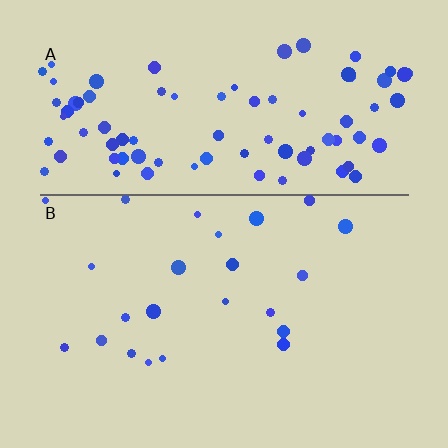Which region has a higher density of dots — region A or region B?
A (the top).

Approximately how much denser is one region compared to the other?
Approximately 3.9× — region A over region B.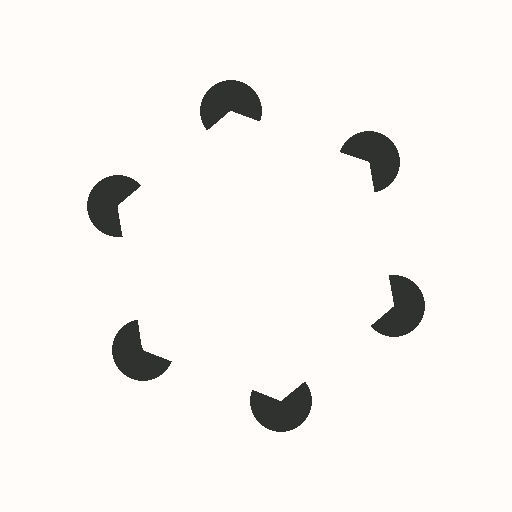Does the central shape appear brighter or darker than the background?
It typically appears slightly brighter than the background, even though no actual brightness change is drawn.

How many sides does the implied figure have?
6 sides.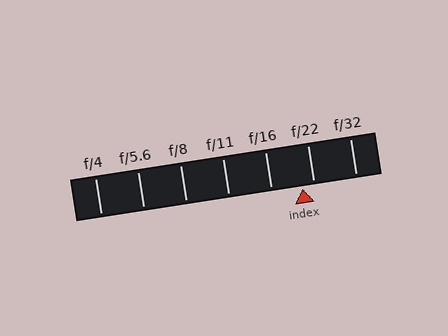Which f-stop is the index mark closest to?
The index mark is closest to f/22.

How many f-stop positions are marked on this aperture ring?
There are 7 f-stop positions marked.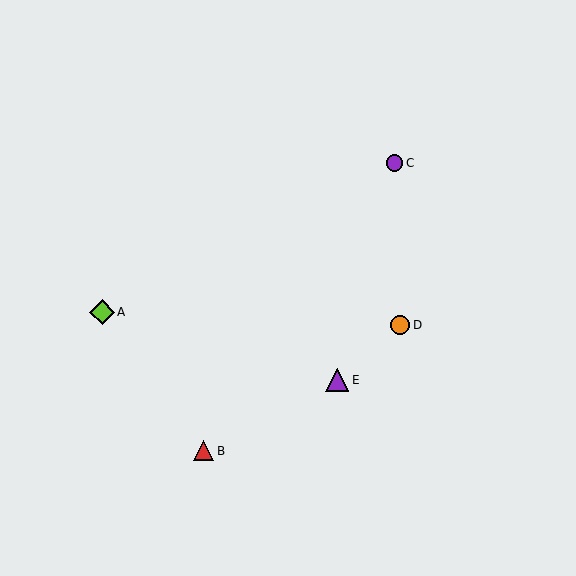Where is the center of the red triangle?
The center of the red triangle is at (204, 451).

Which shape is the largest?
The lime diamond (labeled A) is the largest.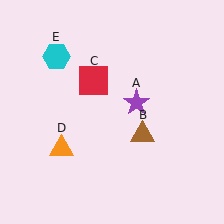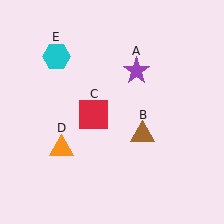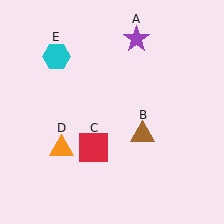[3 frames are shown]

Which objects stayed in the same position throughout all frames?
Brown triangle (object B) and orange triangle (object D) and cyan hexagon (object E) remained stationary.